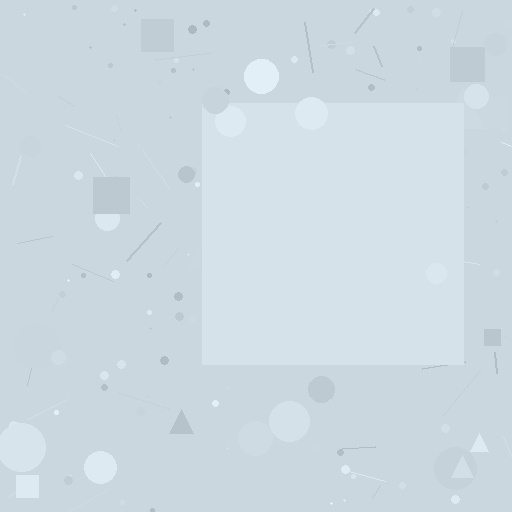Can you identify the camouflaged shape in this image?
The camouflaged shape is a square.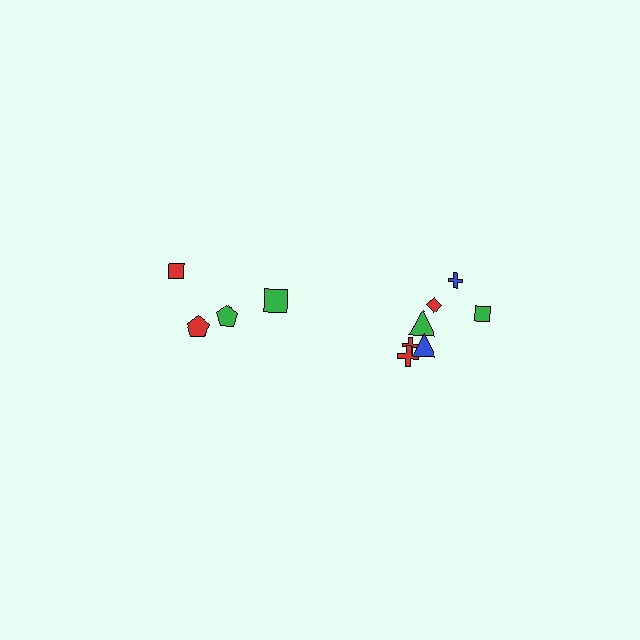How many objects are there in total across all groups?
There are 11 objects.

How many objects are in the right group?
There are 7 objects.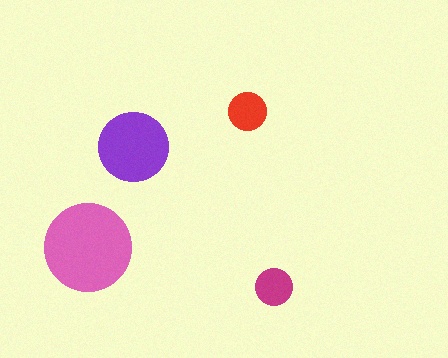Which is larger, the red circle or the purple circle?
The purple one.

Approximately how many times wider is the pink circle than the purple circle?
About 1.5 times wider.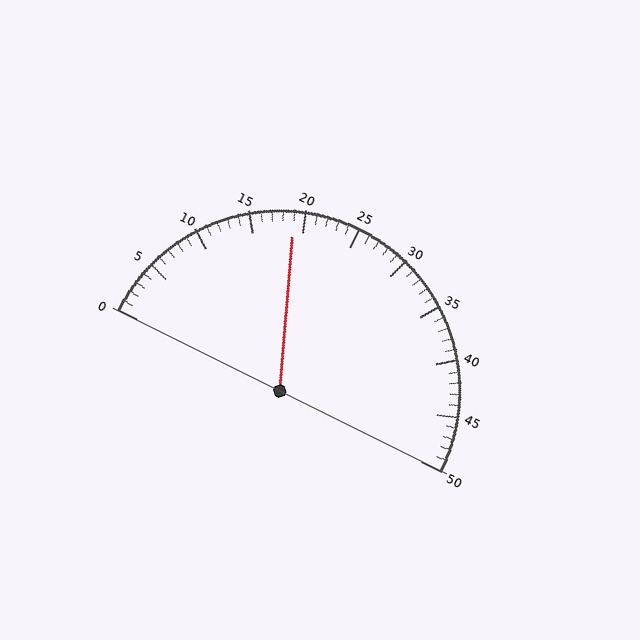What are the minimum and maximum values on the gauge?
The gauge ranges from 0 to 50.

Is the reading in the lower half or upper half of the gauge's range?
The reading is in the lower half of the range (0 to 50).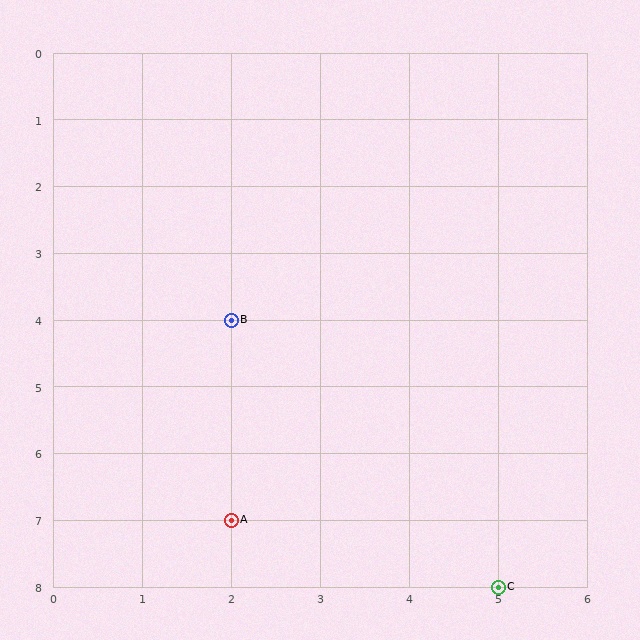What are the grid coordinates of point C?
Point C is at grid coordinates (5, 8).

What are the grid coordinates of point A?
Point A is at grid coordinates (2, 7).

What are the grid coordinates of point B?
Point B is at grid coordinates (2, 4).